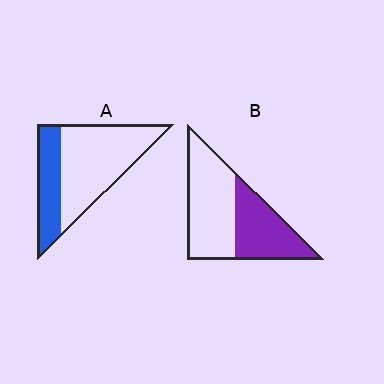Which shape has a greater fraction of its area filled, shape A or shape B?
Shape B.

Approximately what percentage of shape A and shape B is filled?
A is approximately 30% and B is approximately 40%.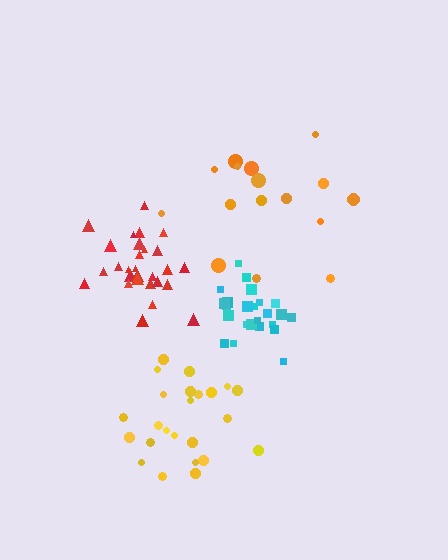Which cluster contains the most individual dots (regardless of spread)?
Red (28).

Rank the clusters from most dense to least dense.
cyan, red, yellow, orange.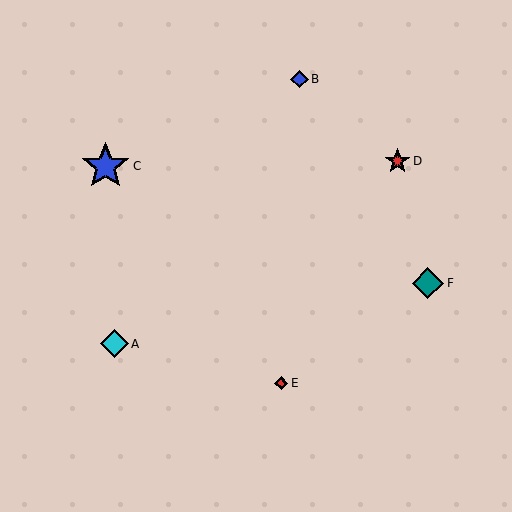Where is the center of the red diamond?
The center of the red diamond is at (281, 383).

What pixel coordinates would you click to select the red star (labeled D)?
Click at (398, 161) to select the red star D.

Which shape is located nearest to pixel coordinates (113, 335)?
The cyan diamond (labeled A) at (114, 344) is nearest to that location.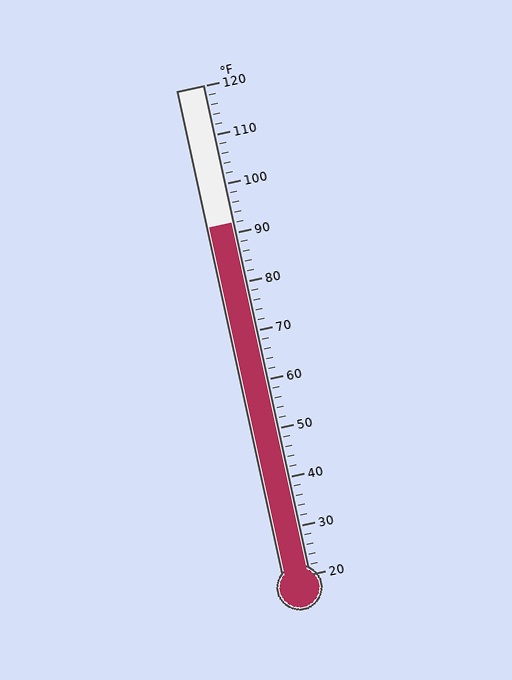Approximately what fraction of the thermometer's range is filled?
The thermometer is filled to approximately 70% of its range.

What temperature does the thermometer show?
The thermometer shows approximately 92°F.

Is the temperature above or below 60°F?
The temperature is above 60°F.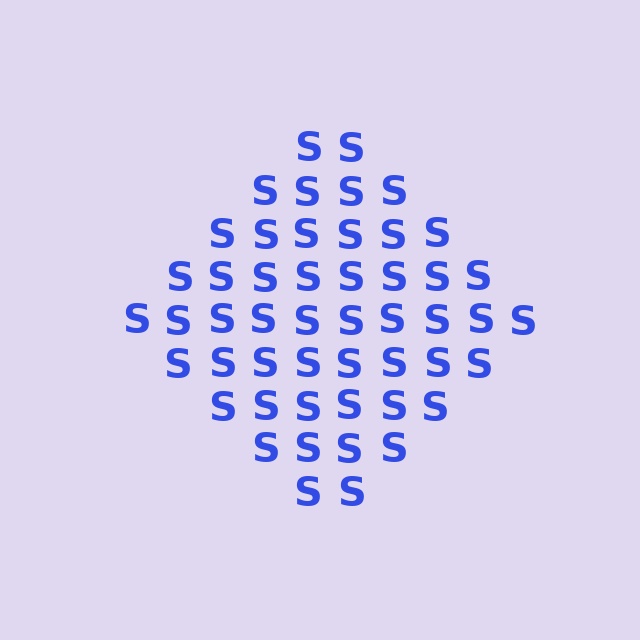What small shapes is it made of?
It is made of small letter S's.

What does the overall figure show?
The overall figure shows a diamond.